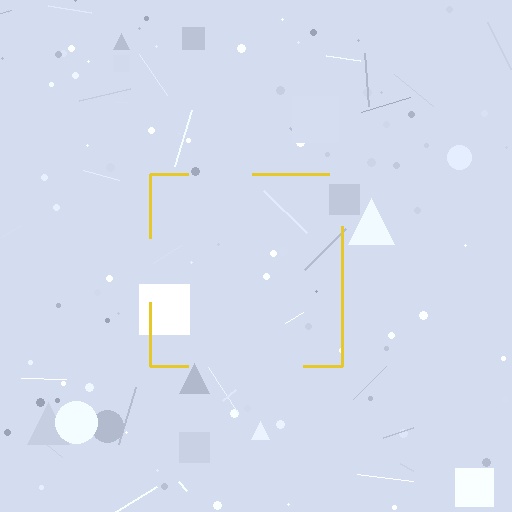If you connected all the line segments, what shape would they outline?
They would outline a square.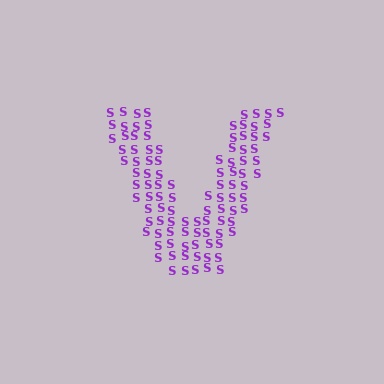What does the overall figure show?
The overall figure shows the letter V.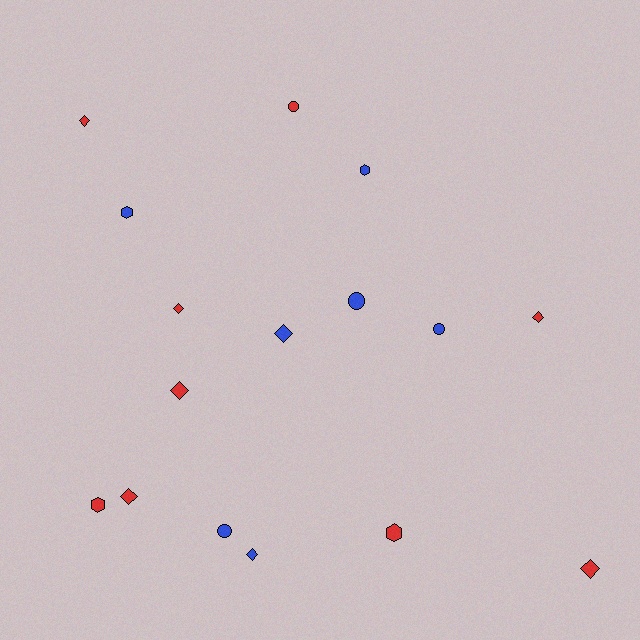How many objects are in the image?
There are 16 objects.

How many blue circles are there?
There are 3 blue circles.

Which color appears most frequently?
Red, with 9 objects.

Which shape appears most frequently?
Diamond, with 8 objects.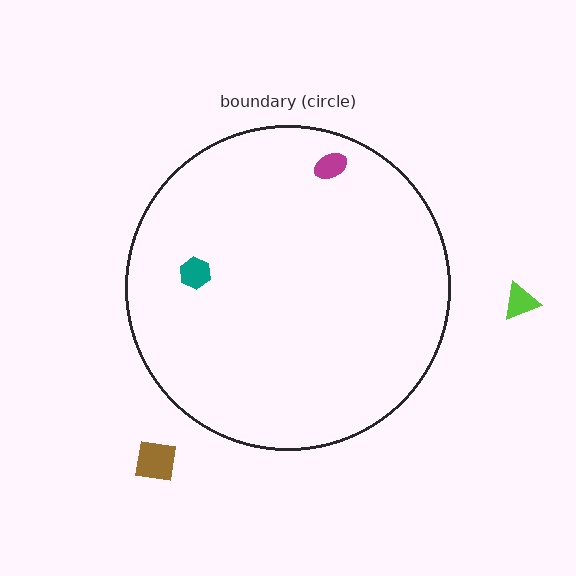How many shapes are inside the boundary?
2 inside, 2 outside.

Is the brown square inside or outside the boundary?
Outside.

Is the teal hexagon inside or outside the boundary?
Inside.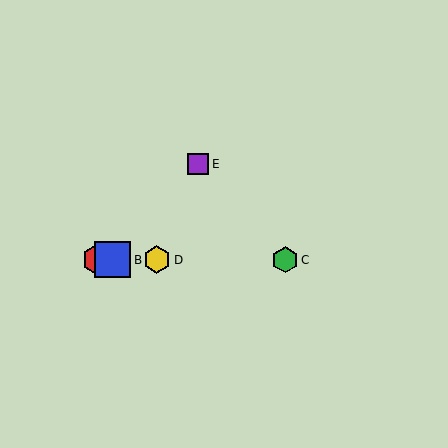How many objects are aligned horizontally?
4 objects (A, B, C, D) are aligned horizontally.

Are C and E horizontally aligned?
No, C is at y≈260 and E is at y≈164.